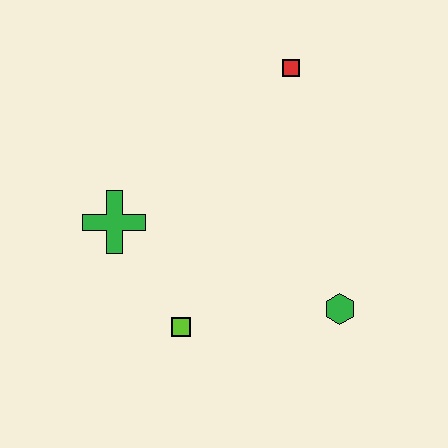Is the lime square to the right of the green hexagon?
No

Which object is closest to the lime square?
The green cross is closest to the lime square.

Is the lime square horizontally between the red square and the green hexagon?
No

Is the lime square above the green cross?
No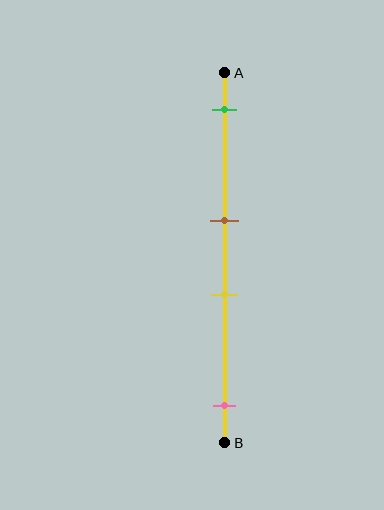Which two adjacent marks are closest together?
The brown and yellow marks are the closest adjacent pair.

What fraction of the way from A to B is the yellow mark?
The yellow mark is approximately 60% (0.6) of the way from A to B.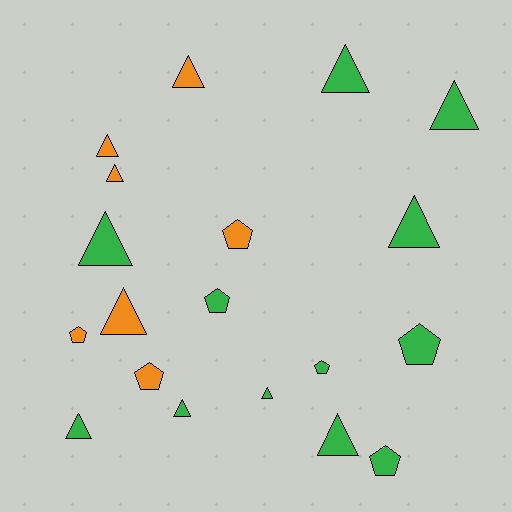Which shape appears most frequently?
Triangle, with 12 objects.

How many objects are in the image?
There are 19 objects.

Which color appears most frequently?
Green, with 12 objects.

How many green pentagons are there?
There are 4 green pentagons.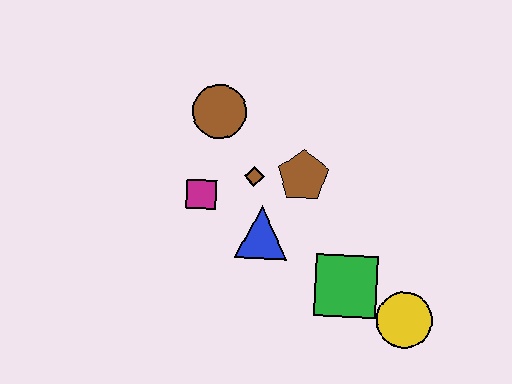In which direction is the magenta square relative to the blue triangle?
The magenta square is to the left of the blue triangle.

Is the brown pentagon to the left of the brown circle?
No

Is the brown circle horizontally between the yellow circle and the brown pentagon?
No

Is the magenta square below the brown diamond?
Yes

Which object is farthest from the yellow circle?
The brown circle is farthest from the yellow circle.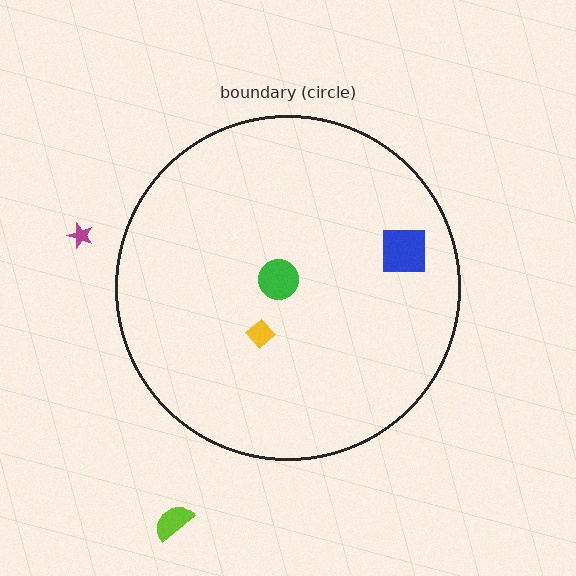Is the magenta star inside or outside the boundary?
Outside.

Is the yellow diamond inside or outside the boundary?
Inside.